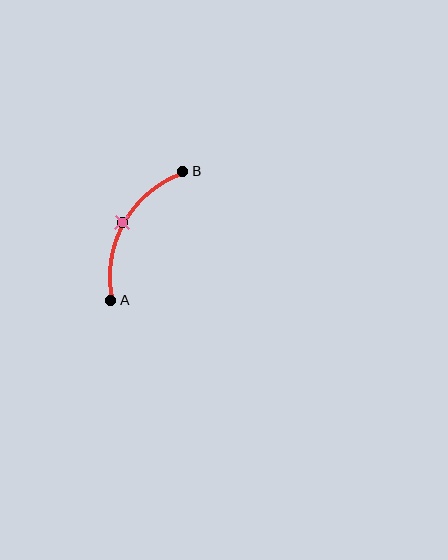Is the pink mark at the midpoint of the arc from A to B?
Yes. The pink mark lies on the arc at equal arc-length from both A and B — it is the arc midpoint.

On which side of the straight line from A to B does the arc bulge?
The arc bulges to the left of the straight line connecting A and B.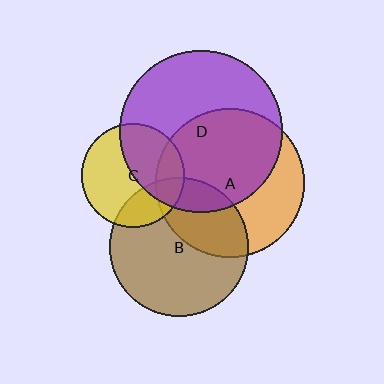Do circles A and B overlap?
Yes.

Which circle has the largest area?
Circle D (purple).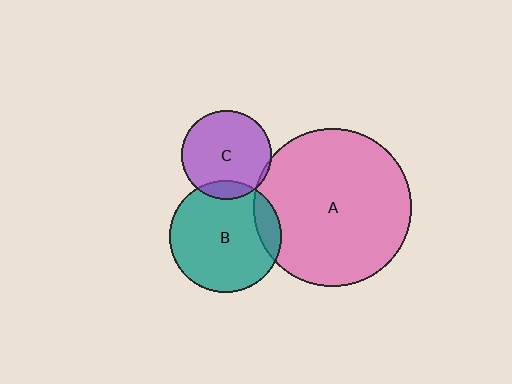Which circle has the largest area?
Circle A (pink).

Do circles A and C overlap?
Yes.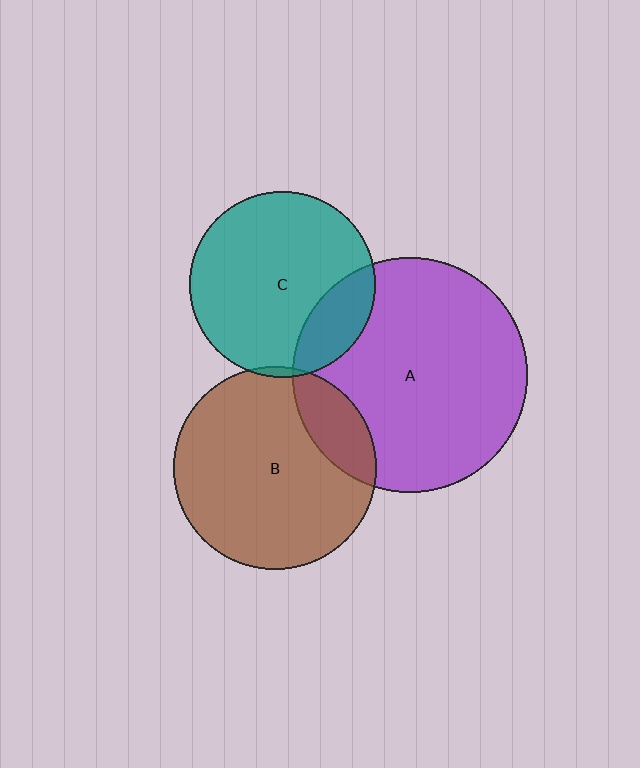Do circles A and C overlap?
Yes.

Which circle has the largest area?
Circle A (purple).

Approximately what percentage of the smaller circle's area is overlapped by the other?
Approximately 20%.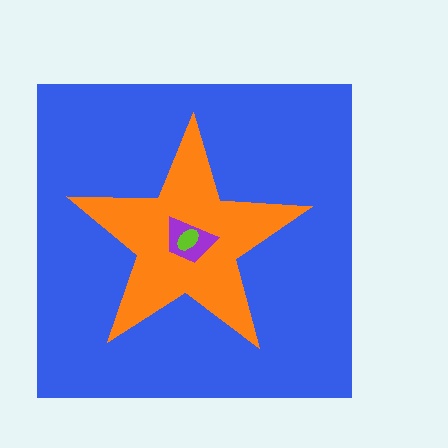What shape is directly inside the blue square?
The orange star.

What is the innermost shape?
The lime ellipse.